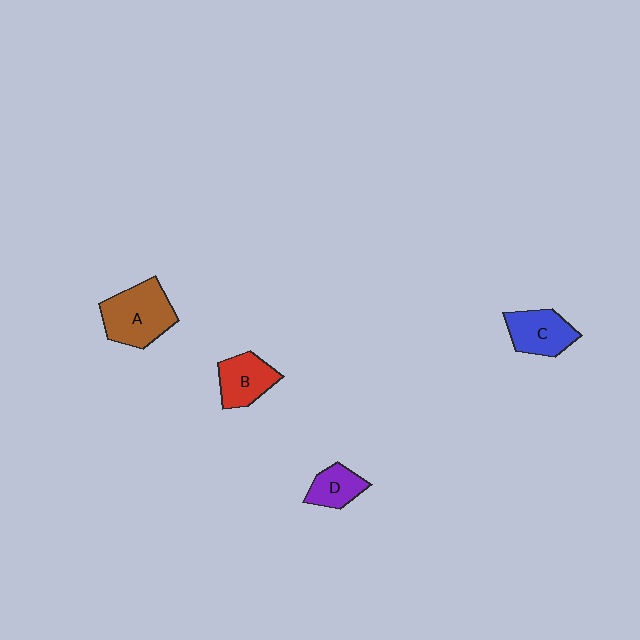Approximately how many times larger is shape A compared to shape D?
Approximately 1.9 times.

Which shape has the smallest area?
Shape D (purple).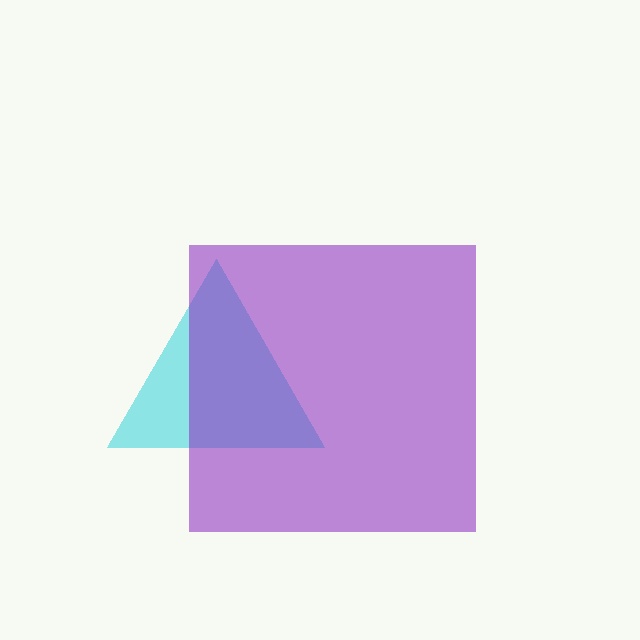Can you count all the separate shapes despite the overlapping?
Yes, there are 2 separate shapes.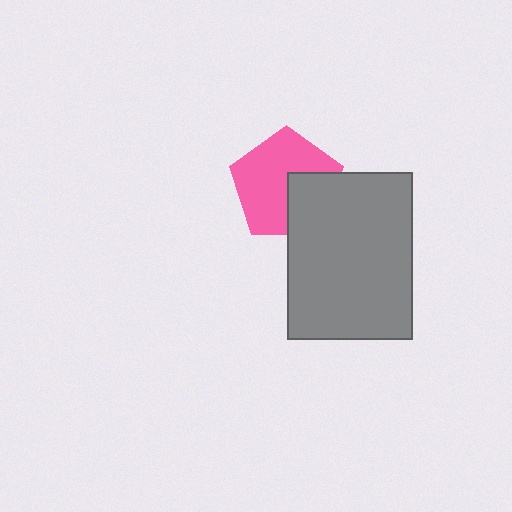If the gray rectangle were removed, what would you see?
You would see the complete pink pentagon.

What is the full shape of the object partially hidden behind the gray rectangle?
The partially hidden object is a pink pentagon.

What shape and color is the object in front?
The object in front is a gray rectangle.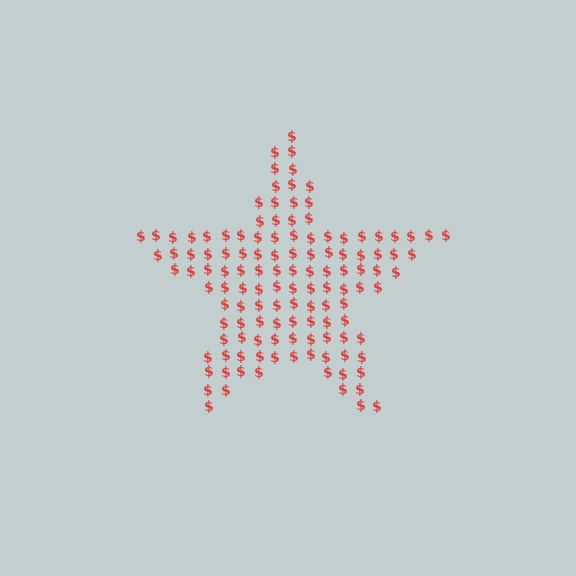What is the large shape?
The large shape is a star.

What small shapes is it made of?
It is made of small dollar signs.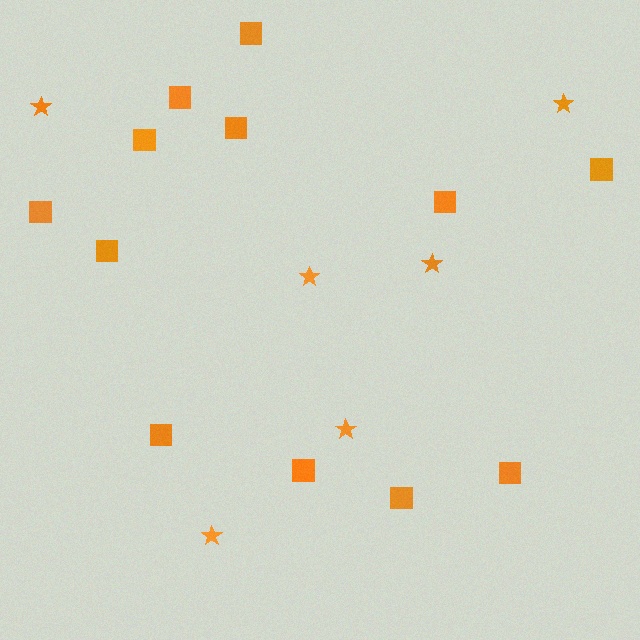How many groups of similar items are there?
There are 2 groups: one group of squares (12) and one group of stars (6).